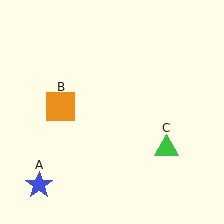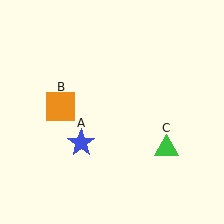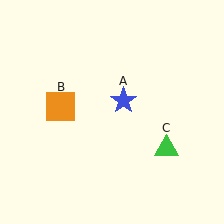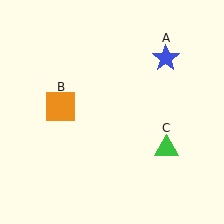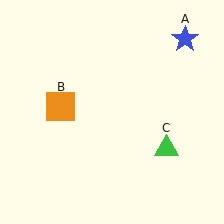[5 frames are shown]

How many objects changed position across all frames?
1 object changed position: blue star (object A).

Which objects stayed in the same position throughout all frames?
Orange square (object B) and green triangle (object C) remained stationary.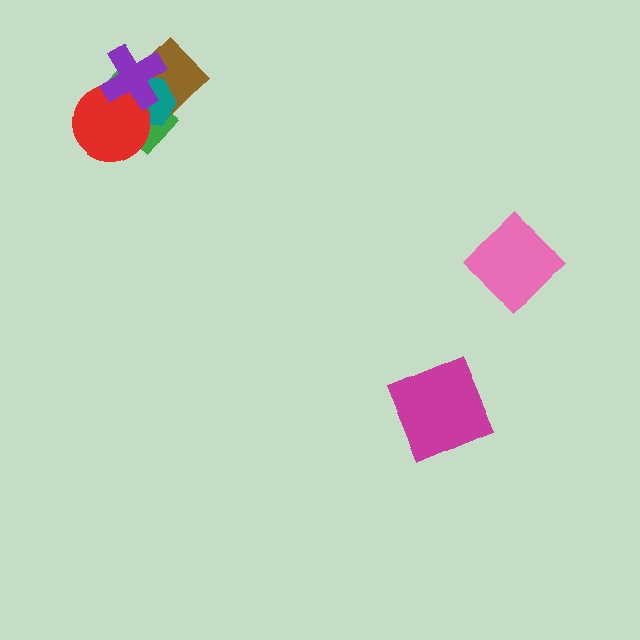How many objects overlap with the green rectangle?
4 objects overlap with the green rectangle.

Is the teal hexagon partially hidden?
Yes, it is partially covered by another shape.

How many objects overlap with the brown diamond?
3 objects overlap with the brown diamond.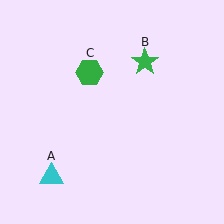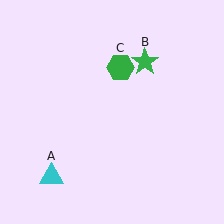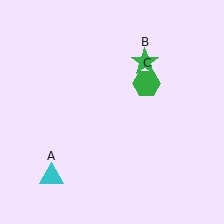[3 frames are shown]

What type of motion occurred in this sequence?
The green hexagon (object C) rotated clockwise around the center of the scene.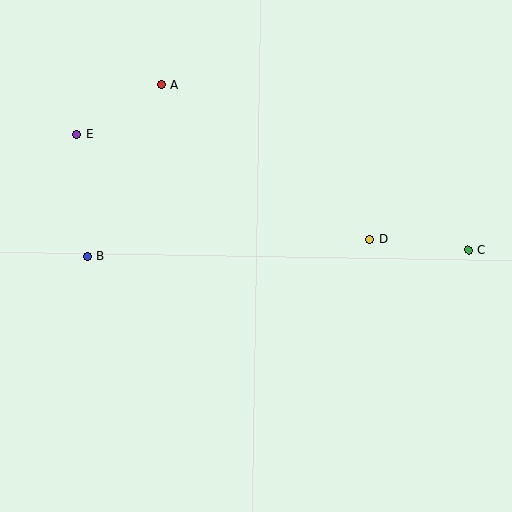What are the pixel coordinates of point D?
Point D is at (370, 239).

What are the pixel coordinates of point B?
Point B is at (87, 257).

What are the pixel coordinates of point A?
Point A is at (161, 85).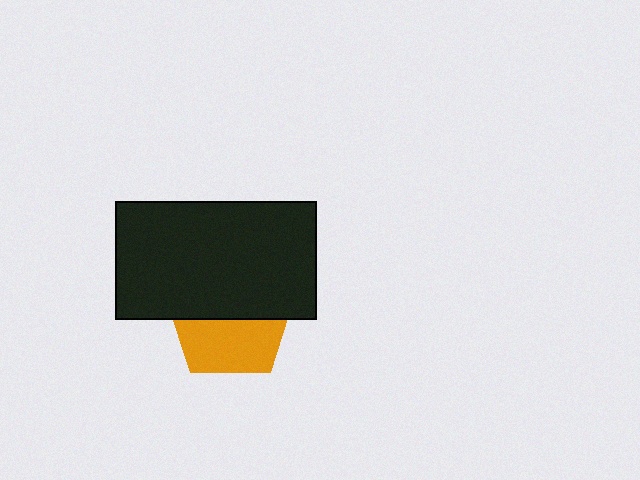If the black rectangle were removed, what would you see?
You would see the complete orange pentagon.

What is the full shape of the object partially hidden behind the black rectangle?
The partially hidden object is an orange pentagon.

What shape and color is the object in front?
The object in front is a black rectangle.